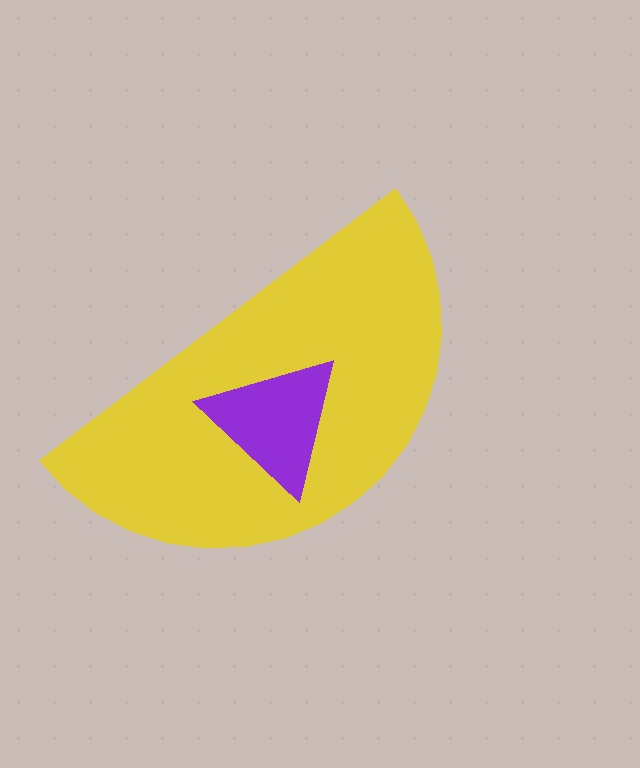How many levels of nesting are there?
2.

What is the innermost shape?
The purple triangle.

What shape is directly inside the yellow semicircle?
The purple triangle.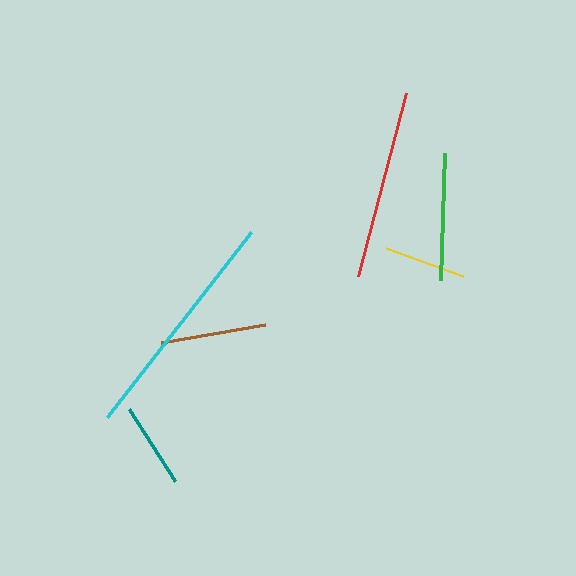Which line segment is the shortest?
The yellow line is the shortest at approximately 82 pixels.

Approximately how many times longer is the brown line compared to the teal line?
The brown line is approximately 1.2 times the length of the teal line.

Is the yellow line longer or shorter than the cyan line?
The cyan line is longer than the yellow line.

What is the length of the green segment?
The green segment is approximately 127 pixels long.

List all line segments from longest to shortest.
From longest to shortest: cyan, red, green, brown, teal, yellow.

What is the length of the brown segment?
The brown segment is approximately 106 pixels long.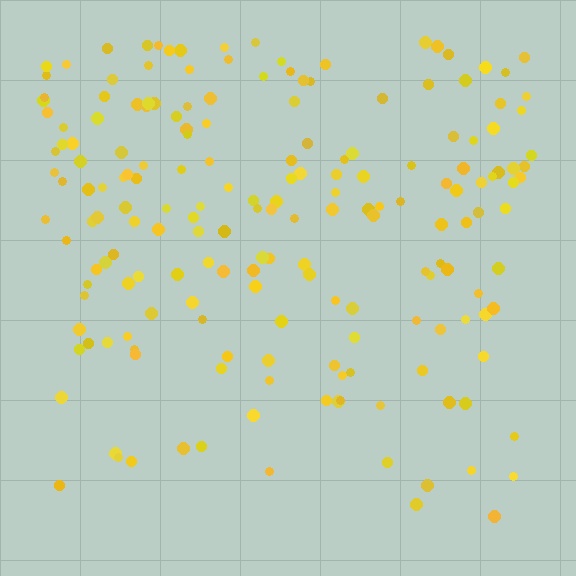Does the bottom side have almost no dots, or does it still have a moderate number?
Still a moderate number, just noticeably fewer than the top.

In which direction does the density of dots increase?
From bottom to top, with the top side densest.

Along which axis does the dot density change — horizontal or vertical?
Vertical.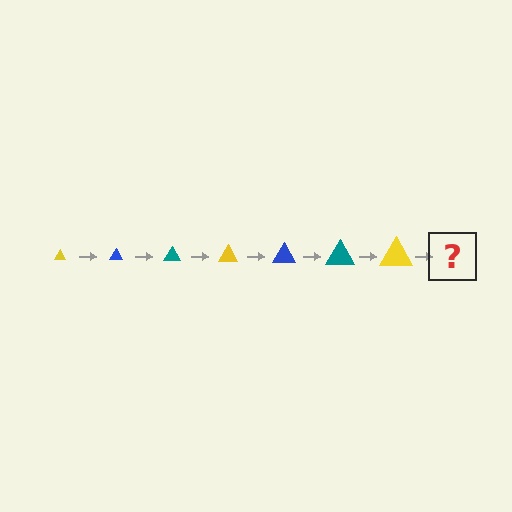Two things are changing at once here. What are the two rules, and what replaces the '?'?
The two rules are that the triangle grows larger each step and the color cycles through yellow, blue, and teal. The '?' should be a blue triangle, larger than the previous one.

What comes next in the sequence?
The next element should be a blue triangle, larger than the previous one.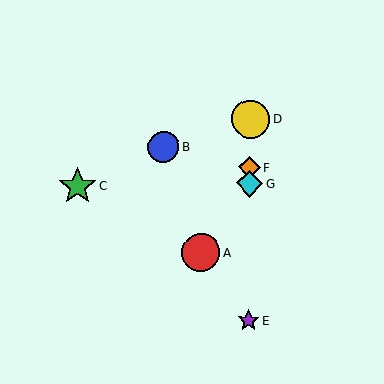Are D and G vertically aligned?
Yes, both are at x≈250.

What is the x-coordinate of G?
Object G is at x≈250.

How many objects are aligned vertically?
4 objects (D, E, F, G) are aligned vertically.